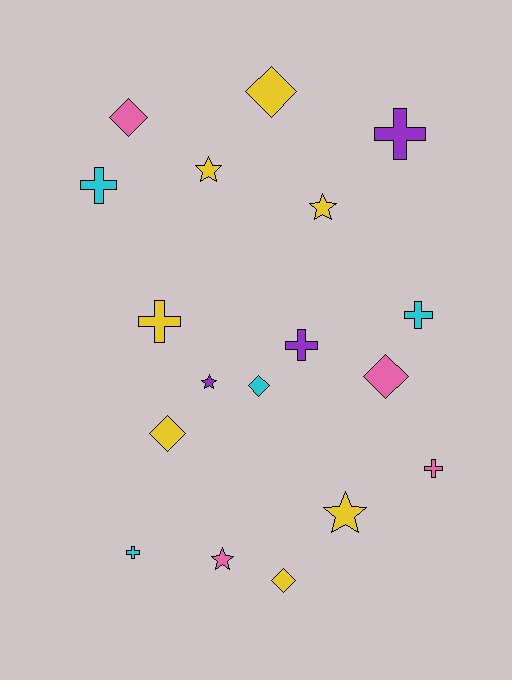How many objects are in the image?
There are 18 objects.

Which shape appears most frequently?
Cross, with 7 objects.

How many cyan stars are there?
There are no cyan stars.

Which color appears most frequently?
Yellow, with 7 objects.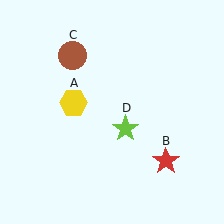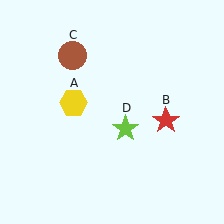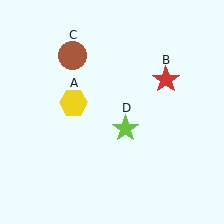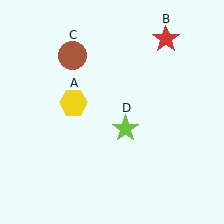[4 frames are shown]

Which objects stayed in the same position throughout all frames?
Yellow hexagon (object A) and brown circle (object C) and lime star (object D) remained stationary.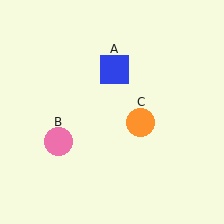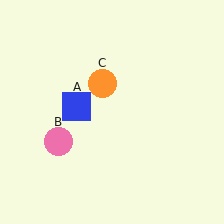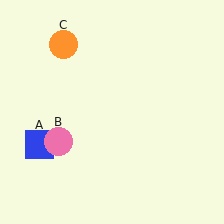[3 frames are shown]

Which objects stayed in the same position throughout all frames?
Pink circle (object B) remained stationary.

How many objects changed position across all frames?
2 objects changed position: blue square (object A), orange circle (object C).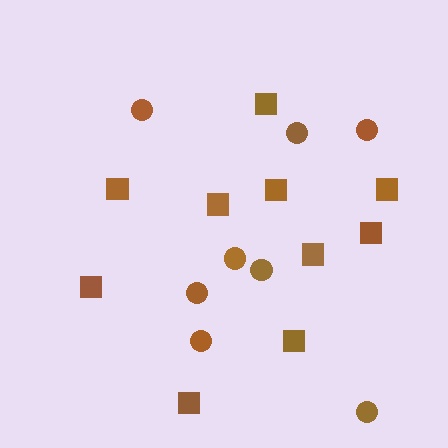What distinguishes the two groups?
There are 2 groups: one group of squares (10) and one group of circles (8).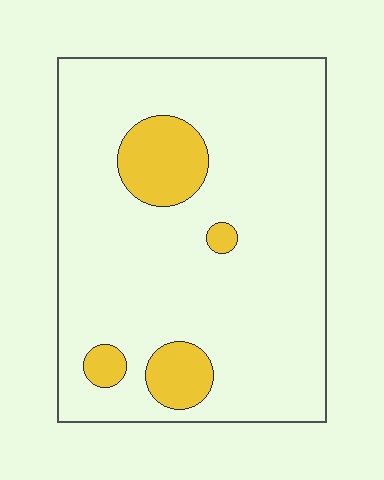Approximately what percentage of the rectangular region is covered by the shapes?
Approximately 15%.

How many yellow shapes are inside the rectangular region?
4.